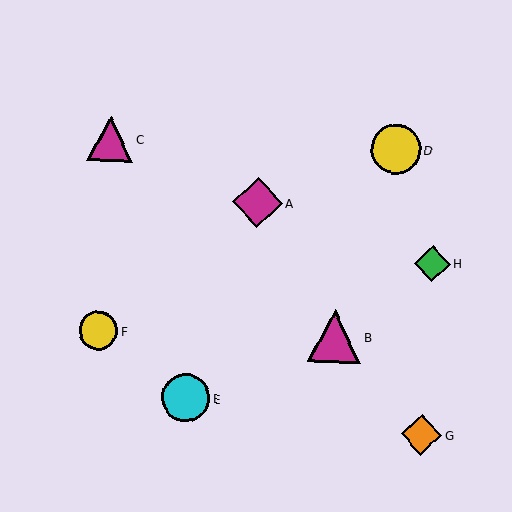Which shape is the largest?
The magenta triangle (labeled B) is the largest.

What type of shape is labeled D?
Shape D is a yellow circle.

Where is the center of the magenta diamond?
The center of the magenta diamond is at (257, 203).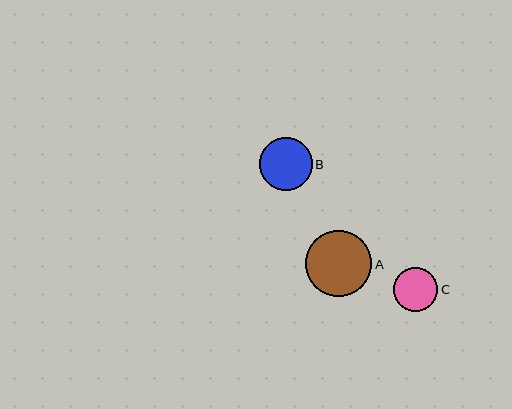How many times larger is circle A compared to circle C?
Circle A is approximately 1.5 times the size of circle C.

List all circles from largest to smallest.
From largest to smallest: A, B, C.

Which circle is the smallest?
Circle C is the smallest with a size of approximately 44 pixels.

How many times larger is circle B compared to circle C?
Circle B is approximately 1.2 times the size of circle C.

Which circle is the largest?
Circle A is the largest with a size of approximately 66 pixels.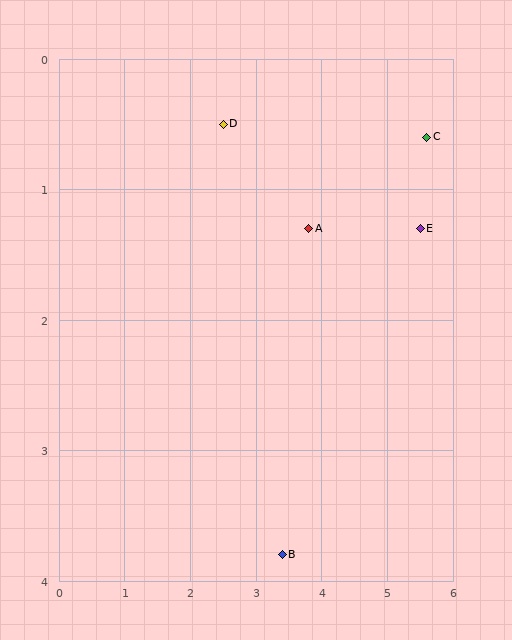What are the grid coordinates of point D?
Point D is at approximately (2.5, 0.5).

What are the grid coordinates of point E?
Point E is at approximately (5.5, 1.3).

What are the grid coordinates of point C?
Point C is at approximately (5.6, 0.6).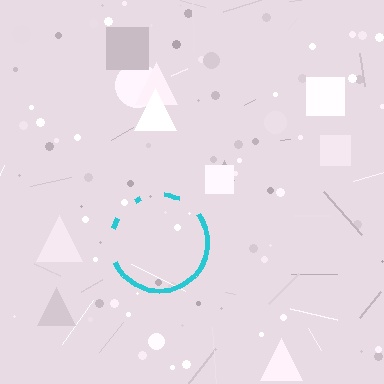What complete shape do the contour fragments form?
The contour fragments form a circle.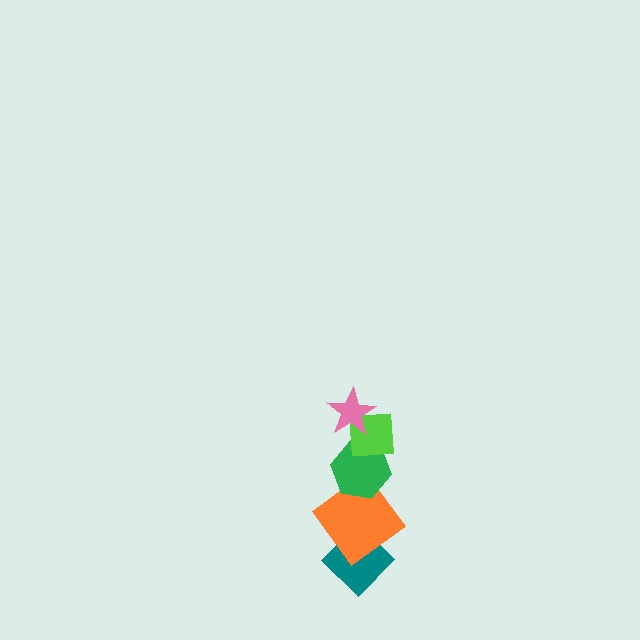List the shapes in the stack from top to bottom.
From top to bottom: the pink star, the lime square, the green hexagon, the orange diamond, the teal diamond.